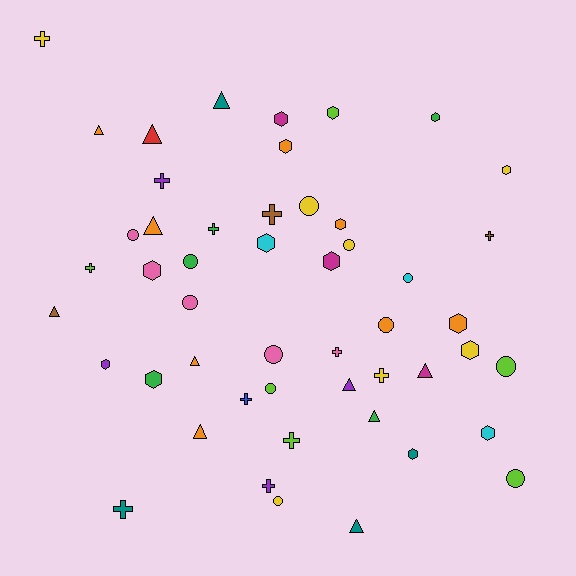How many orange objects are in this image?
There are 8 orange objects.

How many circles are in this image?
There are 12 circles.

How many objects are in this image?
There are 50 objects.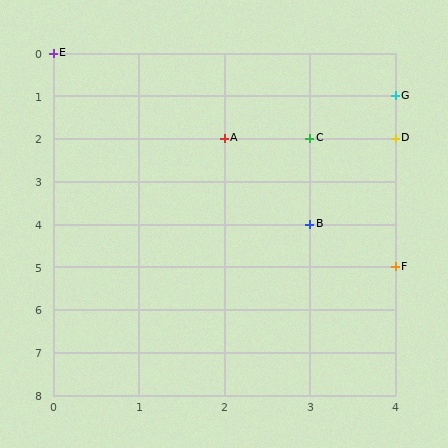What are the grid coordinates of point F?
Point F is at grid coordinates (4, 5).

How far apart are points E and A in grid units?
Points E and A are 2 columns and 2 rows apart (about 2.8 grid units diagonally).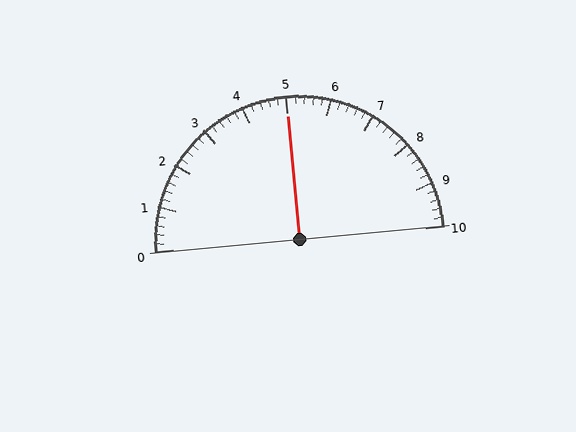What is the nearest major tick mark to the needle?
The nearest major tick mark is 5.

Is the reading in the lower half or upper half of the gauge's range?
The reading is in the upper half of the range (0 to 10).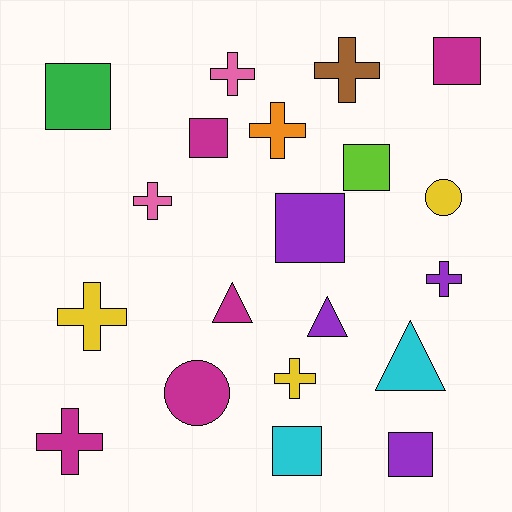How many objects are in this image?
There are 20 objects.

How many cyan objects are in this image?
There are 2 cyan objects.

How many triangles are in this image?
There are 3 triangles.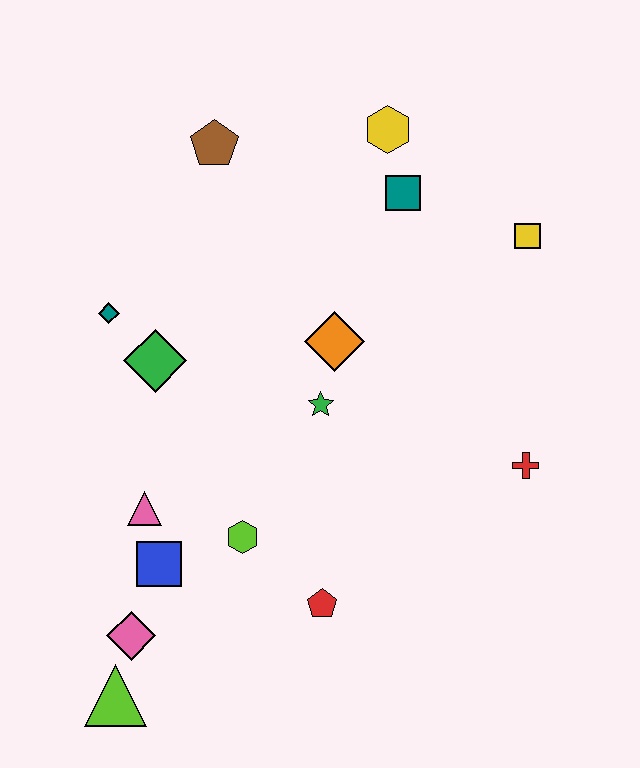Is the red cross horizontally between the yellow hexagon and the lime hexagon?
No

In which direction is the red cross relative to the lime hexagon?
The red cross is to the right of the lime hexagon.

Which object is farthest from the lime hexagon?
The yellow hexagon is farthest from the lime hexagon.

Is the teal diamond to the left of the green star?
Yes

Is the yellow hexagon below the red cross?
No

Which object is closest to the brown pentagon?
The yellow hexagon is closest to the brown pentagon.